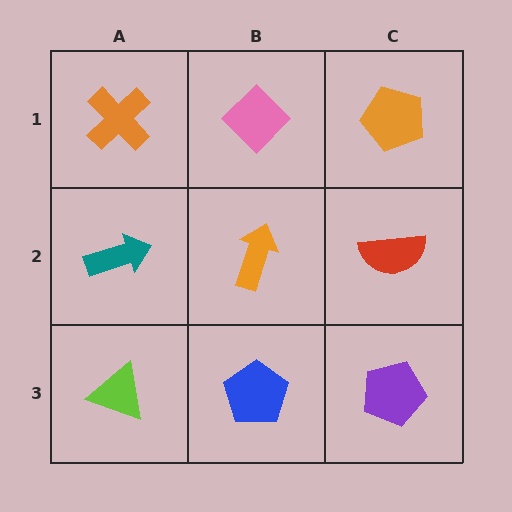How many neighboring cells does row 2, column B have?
4.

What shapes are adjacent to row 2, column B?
A pink diamond (row 1, column B), a blue pentagon (row 3, column B), a teal arrow (row 2, column A), a red semicircle (row 2, column C).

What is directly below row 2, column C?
A purple pentagon.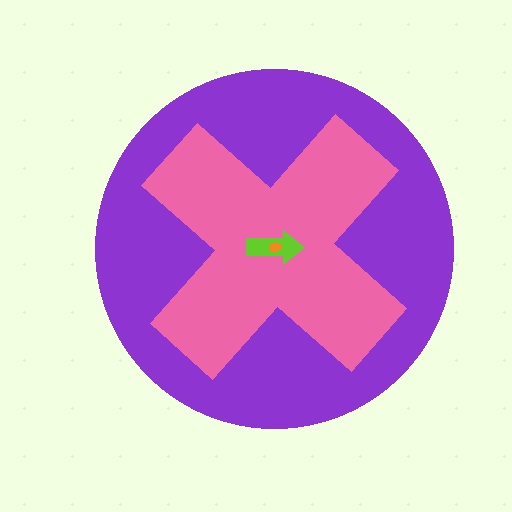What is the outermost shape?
The purple circle.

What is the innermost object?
The orange ellipse.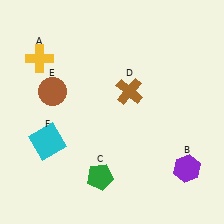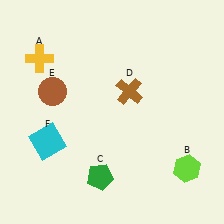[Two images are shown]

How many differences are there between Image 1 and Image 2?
There is 1 difference between the two images.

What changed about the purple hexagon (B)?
In Image 1, B is purple. In Image 2, it changed to lime.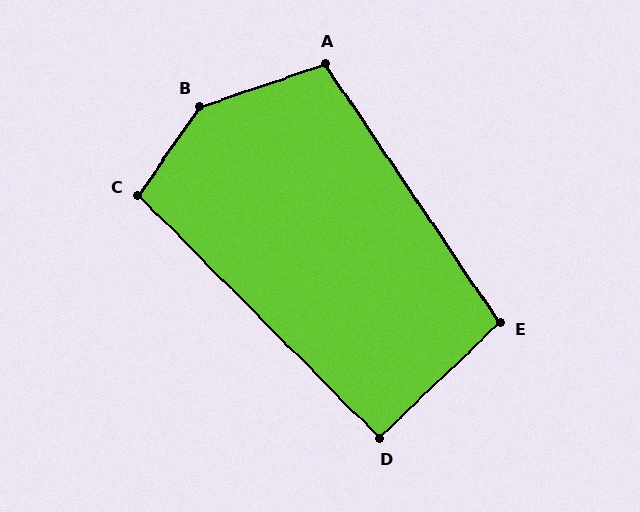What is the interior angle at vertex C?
Approximately 100 degrees (obtuse).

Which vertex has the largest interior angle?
B, at approximately 143 degrees.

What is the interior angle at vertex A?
Approximately 105 degrees (obtuse).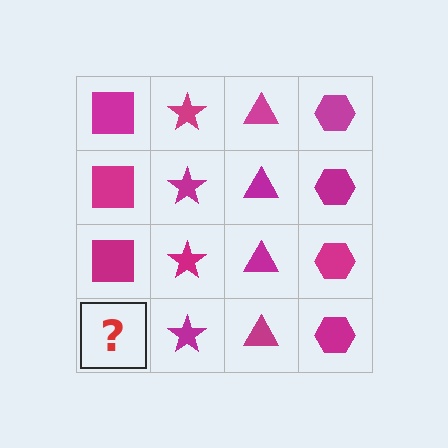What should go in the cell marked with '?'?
The missing cell should contain a magenta square.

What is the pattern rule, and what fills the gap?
The rule is that each column has a consistent shape. The gap should be filled with a magenta square.